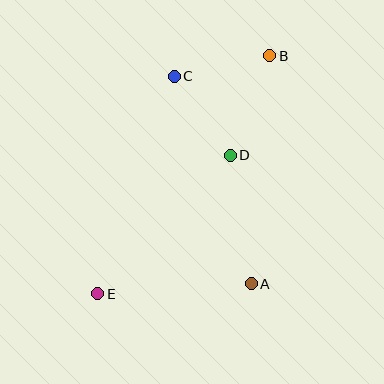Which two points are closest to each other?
Points C and D are closest to each other.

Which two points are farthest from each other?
Points B and E are farthest from each other.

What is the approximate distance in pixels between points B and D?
The distance between B and D is approximately 107 pixels.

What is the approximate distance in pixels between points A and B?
The distance between A and B is approximately 229 pixels.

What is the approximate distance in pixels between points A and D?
The distance between A and D is approximately 130 pixels.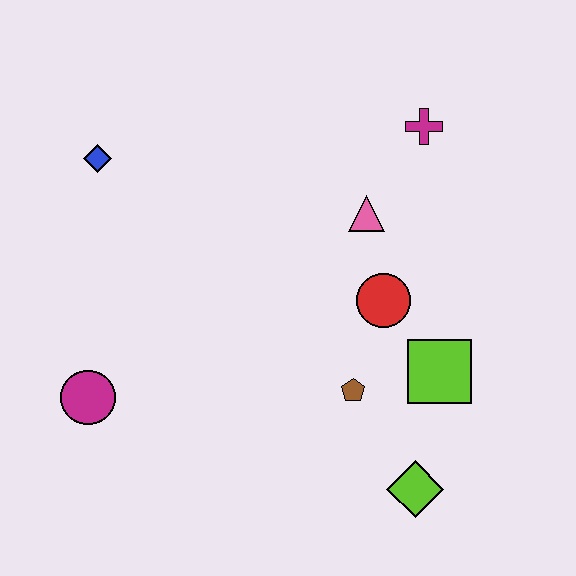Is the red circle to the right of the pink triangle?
Yes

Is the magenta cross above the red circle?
Yes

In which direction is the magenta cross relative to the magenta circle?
The magenta cross is to the right of the magenta circle.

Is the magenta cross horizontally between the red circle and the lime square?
Yes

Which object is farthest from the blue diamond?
The lime diamond is farthest from the blue diamond.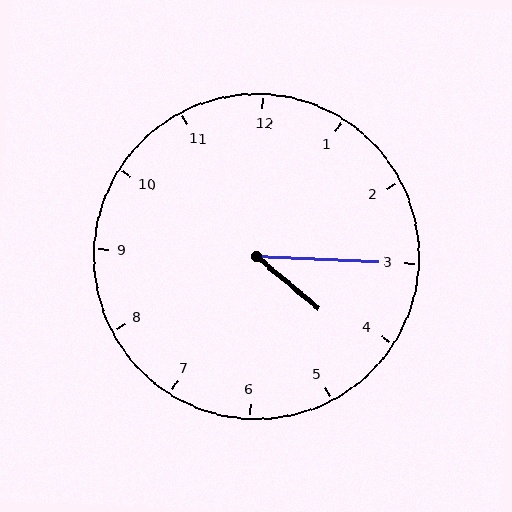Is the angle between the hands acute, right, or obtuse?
It is acute.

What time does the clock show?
4:15.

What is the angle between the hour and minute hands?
Approximately 38 degrees.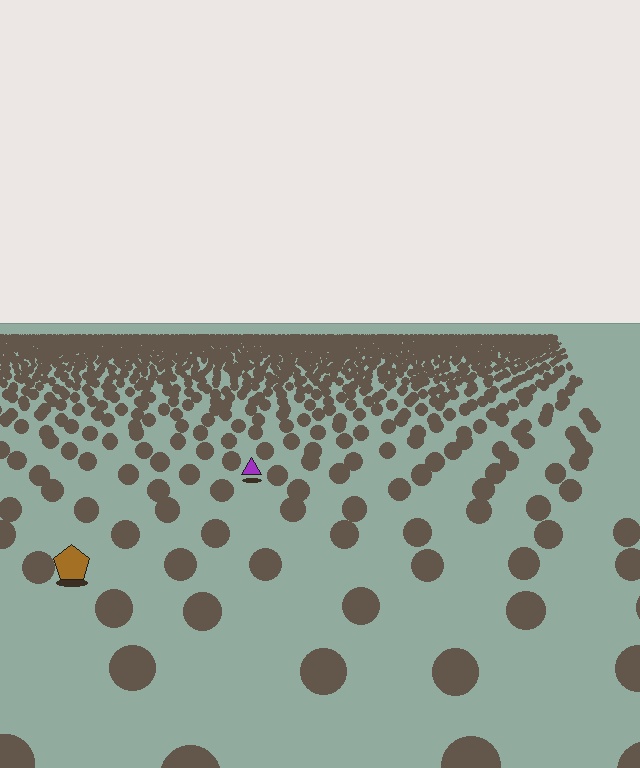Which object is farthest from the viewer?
The purple triangle is farthest from the viewer. It appears smaller and the ground texture around it is denser.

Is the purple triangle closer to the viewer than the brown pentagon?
No. The brown pentagon is closer — you can tell from the texture gradient: the ground texture is coarser near it.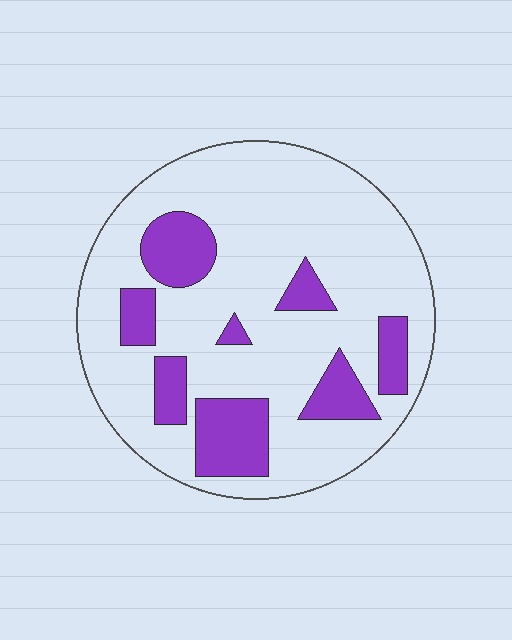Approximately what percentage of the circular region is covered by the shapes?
Approximately 20%.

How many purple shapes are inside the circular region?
8.